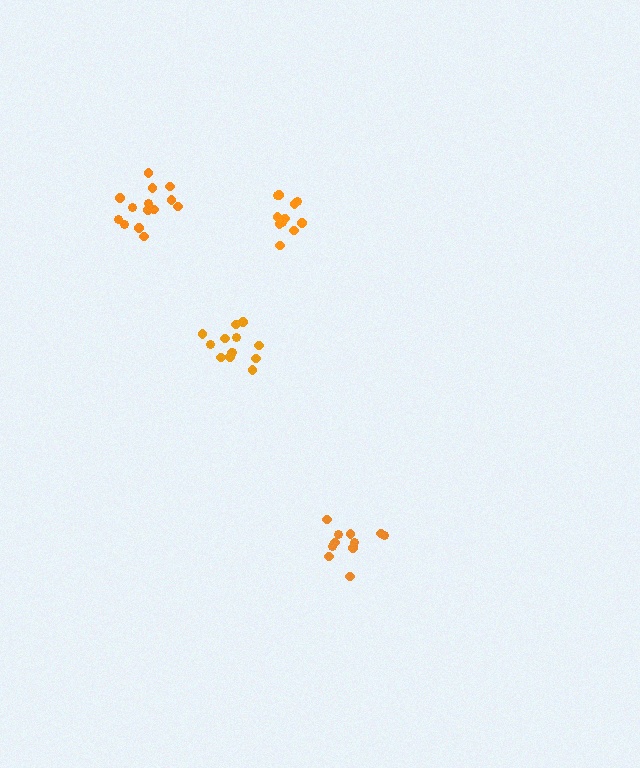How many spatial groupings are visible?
There are 4 spatial groupings.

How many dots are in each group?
Group 1: 11 dots, Group 2: 13 dots, Group 3: 14 dots, Group 4: 11 dots (49 total).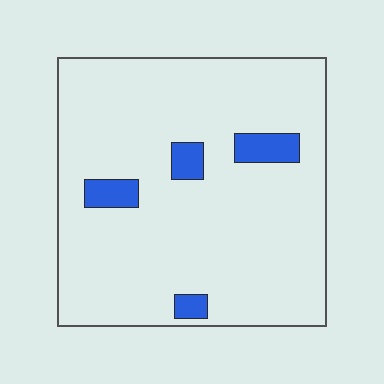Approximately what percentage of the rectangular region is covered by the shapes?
Approximately 10%.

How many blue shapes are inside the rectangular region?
4.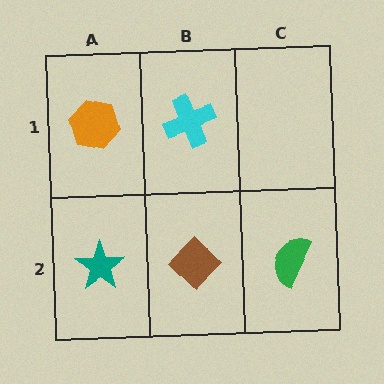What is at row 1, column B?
A cyan cross.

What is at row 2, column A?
A teal star.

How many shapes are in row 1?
2 shapes.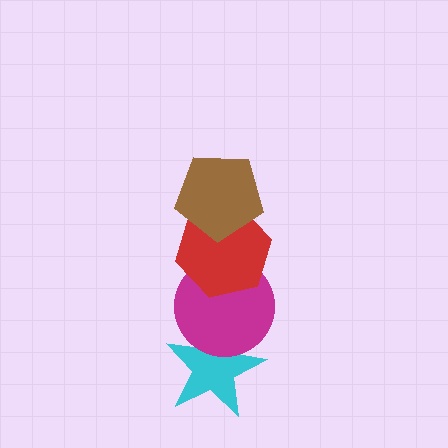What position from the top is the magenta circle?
The magenta circle is 3rd from the top.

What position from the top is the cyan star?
The cyan star is 4th from the top.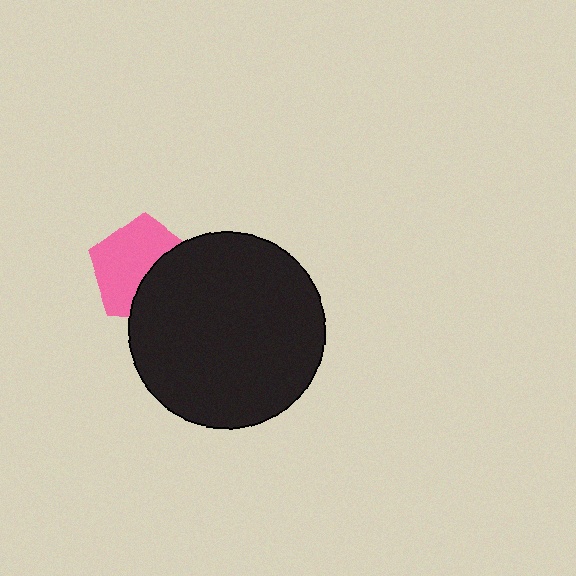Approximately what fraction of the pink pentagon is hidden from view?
Roughly 39% of the pink pentagon is hidden behind the black circle.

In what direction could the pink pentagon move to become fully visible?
The pink pentagon could move left. That would shift it out from behind the black circle entirely.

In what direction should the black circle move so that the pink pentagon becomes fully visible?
The black circle should move right. That is the shortest direction to clear the overlap and leave the pink pentagon fully visible.